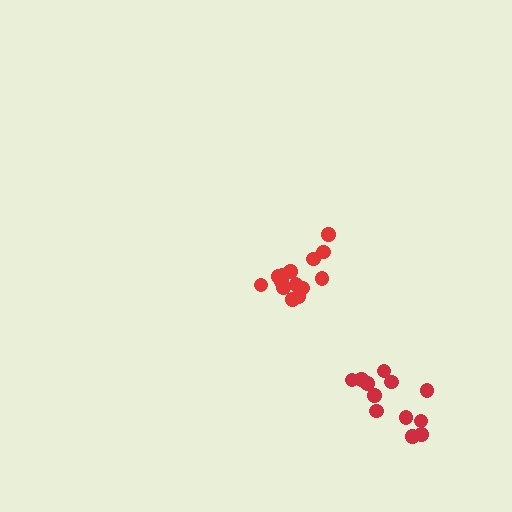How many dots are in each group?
Group 1: 14 dots, Group 2: 12 dots (26 total).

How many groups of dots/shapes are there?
There are 2 groups.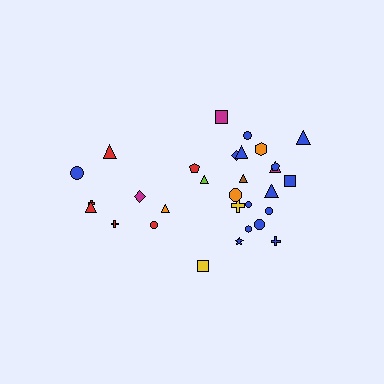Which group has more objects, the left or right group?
The right group.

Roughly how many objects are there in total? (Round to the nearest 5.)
Roughly 30 objects in total.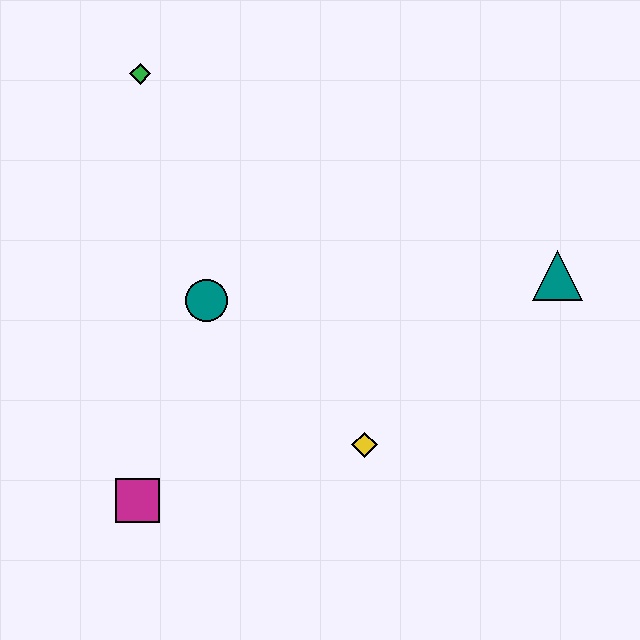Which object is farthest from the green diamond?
The teal triangle is farthest from the green diamond.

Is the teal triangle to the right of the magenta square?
Yes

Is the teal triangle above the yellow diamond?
Yes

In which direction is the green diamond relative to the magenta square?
The green diamond is above the magenta square.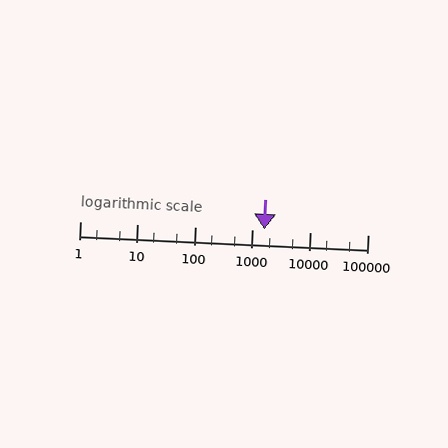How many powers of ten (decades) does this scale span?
The scale spans 5 decades, from 1 to 100000.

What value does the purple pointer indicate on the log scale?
The pointer indicates approximately 1600.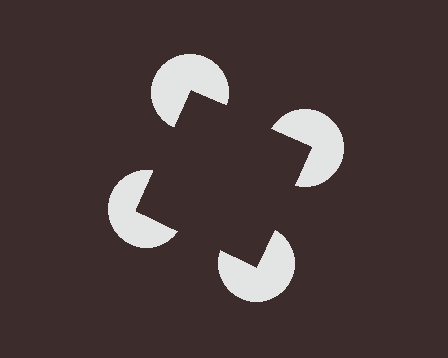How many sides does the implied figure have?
4 sides.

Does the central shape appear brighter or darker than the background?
It typically appears slightly darker than the background, even though no actual brightness change is drawn.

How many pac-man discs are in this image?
There are 4 — one at each vertex of the illusory square.